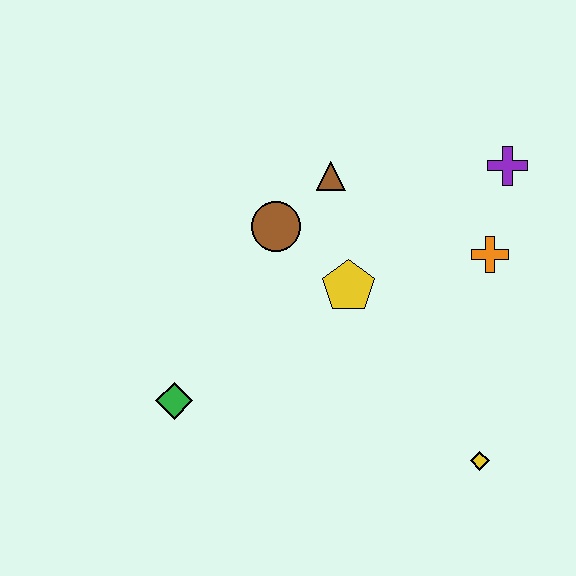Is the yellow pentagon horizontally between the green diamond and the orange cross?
Yes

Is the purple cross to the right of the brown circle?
Yes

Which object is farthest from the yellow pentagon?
The yellow diamond is farthest from the yellow pentagon.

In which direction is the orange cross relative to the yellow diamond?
The orange cross is above the yellow diamond.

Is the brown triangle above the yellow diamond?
Yes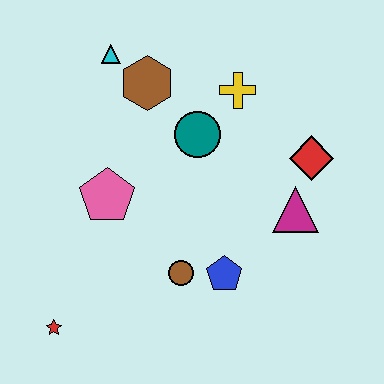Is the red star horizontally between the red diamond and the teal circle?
No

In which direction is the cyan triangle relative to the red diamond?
The cyan triangle is to the left of the red diamond.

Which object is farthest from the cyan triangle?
The red star is farthest from the cyan triangle.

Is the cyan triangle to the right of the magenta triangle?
No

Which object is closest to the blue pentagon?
The brown circle is closest to the blue pentagon.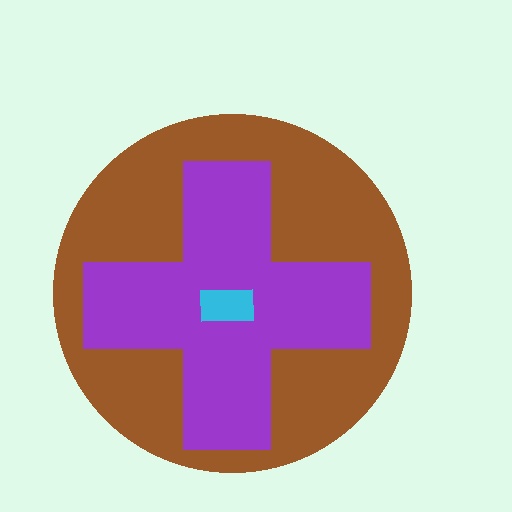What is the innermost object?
The cyan rectangle.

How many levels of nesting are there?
3.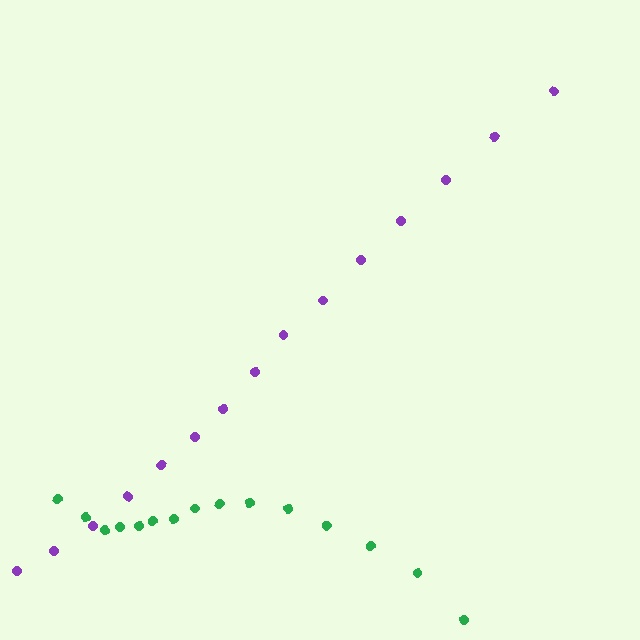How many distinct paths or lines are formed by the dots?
There are 2 distinct paths.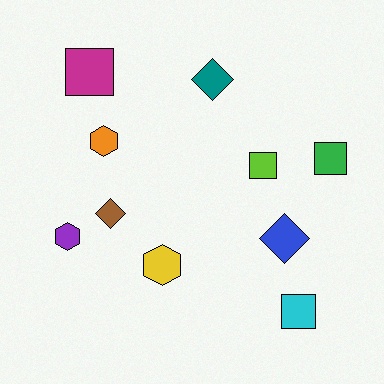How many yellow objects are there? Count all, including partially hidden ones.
There is 1 yellow object.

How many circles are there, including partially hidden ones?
There are no circles.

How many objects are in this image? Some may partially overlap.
There are 10 objects.